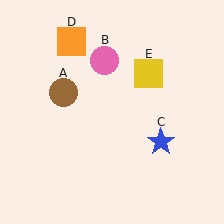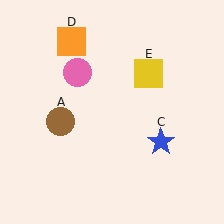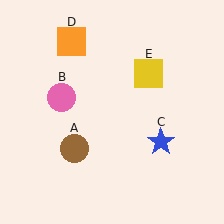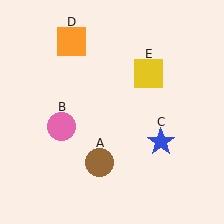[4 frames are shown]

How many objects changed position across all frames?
2 objects changed position: brown circle (object A), pink circle (object B).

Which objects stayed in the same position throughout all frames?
Blue star (object C) and orange square (object D) and yellow square (object E) remained stationary.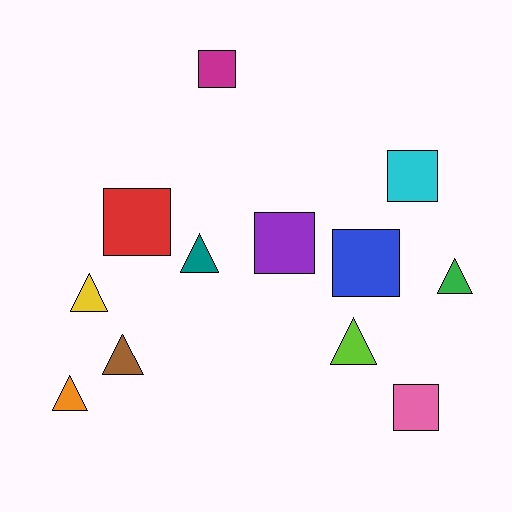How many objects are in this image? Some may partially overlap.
There are 12 objects.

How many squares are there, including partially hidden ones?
There are 6 squares.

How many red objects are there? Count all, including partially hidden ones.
There is 1 red object.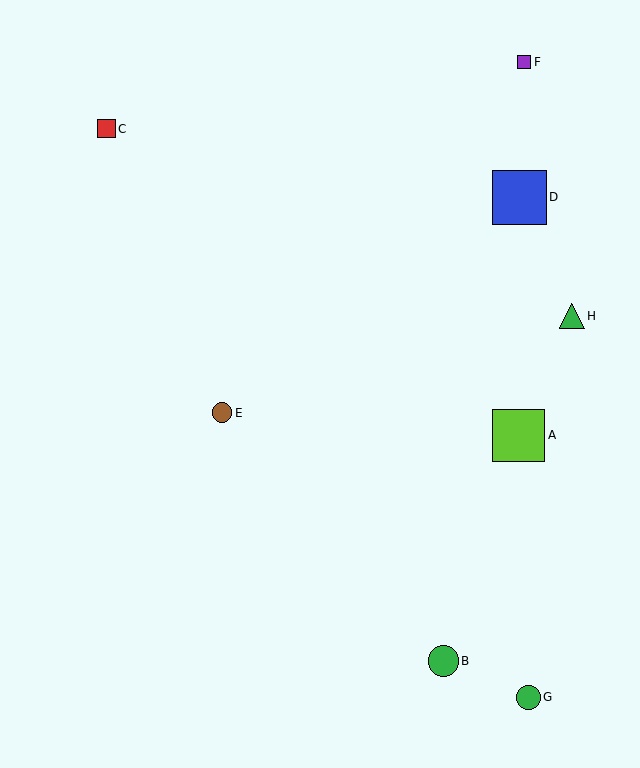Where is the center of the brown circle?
The center of the brown circle is at (222, 413).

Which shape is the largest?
The blue square (labeled D) is the largest.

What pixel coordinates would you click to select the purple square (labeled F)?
Click at (524, 62) to select the purple square F.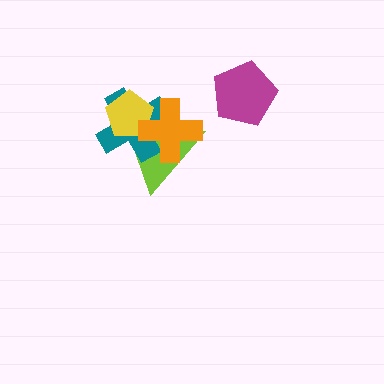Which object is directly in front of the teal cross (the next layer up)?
The yellow pentagon is directly in front of the teal cross.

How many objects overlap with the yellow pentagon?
3 objects overlap with the yellow pentagon.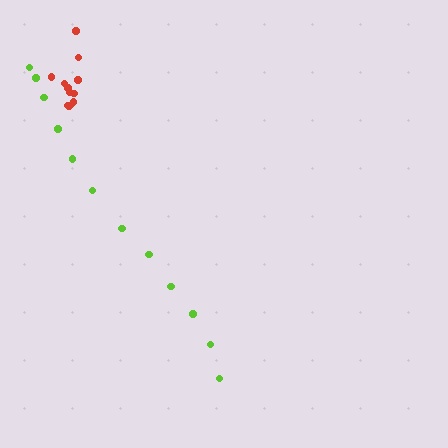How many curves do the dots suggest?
There are 2 distinct paths.